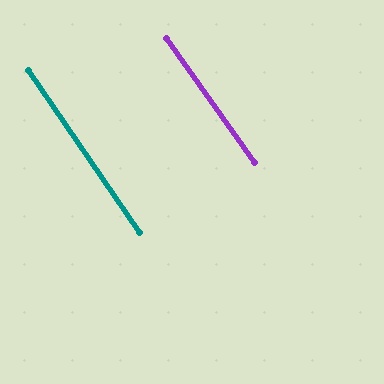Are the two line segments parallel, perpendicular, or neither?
Parallel — their directions differ by only 1.0°.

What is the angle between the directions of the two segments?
Approximately 1 degree.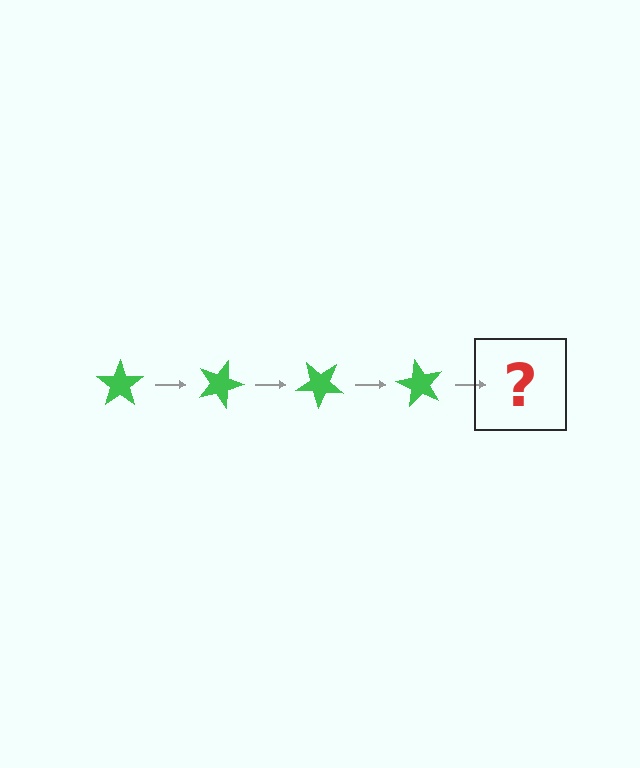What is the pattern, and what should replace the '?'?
The pattern is that the star rotates 20 degrees each step. The '?' should be a green star rotated 80 degrees.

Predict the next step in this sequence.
The next step is a green star rotated 80 degrees.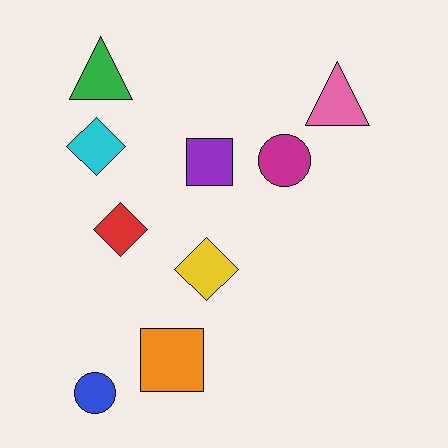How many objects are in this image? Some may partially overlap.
There are 9 objects.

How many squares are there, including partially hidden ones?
There are 2 squares.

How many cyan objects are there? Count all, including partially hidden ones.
There is 1 cyan object.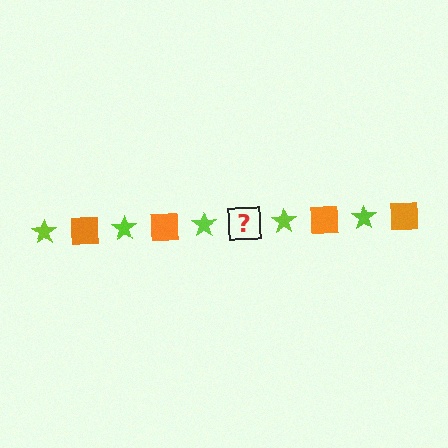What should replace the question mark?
The question mark should be replaced with an orange square.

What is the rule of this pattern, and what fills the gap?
The rule is that the pattern alternates between lime star and orange square. The gap should be filled with an orange square.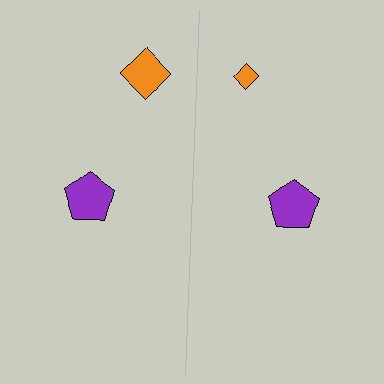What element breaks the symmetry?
The orange diamond on the right side has a different size than its mirror counterpart.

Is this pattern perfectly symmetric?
No, the pattern is not perfectly symmetric. The orange diamond on the right side has a different size than its mirror counterpart.